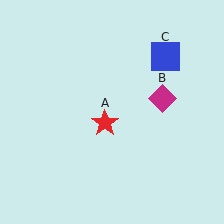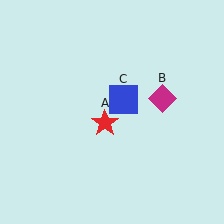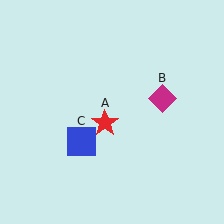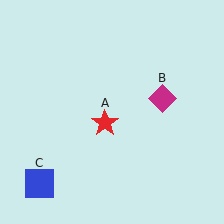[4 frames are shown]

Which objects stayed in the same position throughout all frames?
Red star (object A) and magenta diamond (object B) remained stationary.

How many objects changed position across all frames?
1 object changed position: blue square (object C).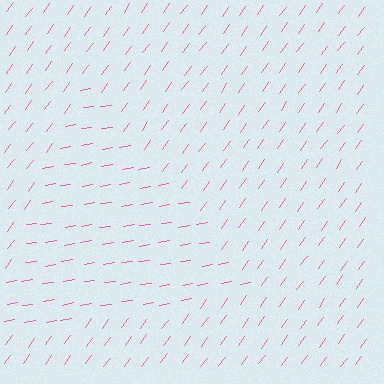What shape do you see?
I see a triangle.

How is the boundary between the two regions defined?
The boundary is defined purely by a change in line orientation (approximately 45 degrees difference). All lines are the same color and thickness.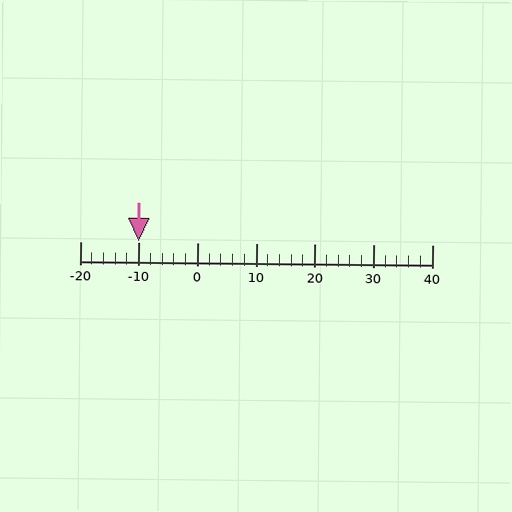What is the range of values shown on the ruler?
The ruler shows values from -20 to 40.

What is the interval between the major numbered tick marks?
The major tick marks are spaced 10 units apart.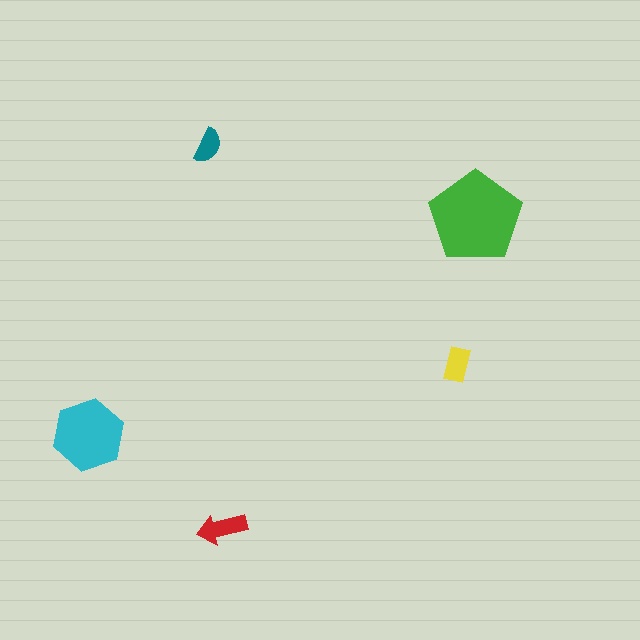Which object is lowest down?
The red arrow is bottommost.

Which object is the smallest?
The teal semicircle.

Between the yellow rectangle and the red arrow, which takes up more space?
The red arrow.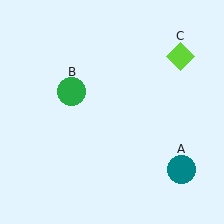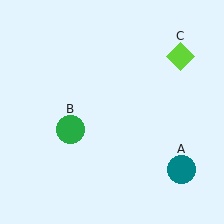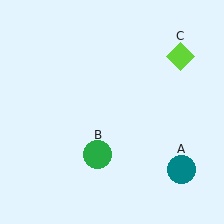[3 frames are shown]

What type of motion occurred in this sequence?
The green circle (object B) rotated counterclockwise around the center of the scene.